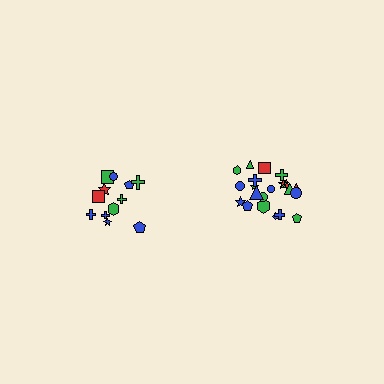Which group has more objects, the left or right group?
The right group.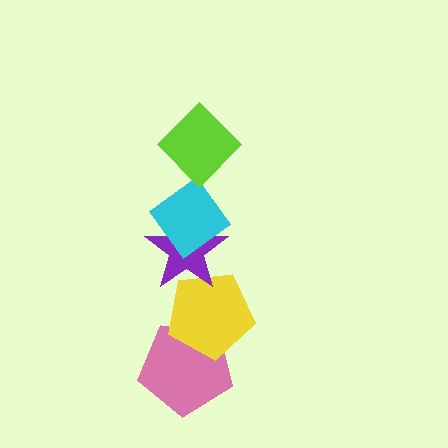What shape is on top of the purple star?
The cyan diamond is on top of the purple star.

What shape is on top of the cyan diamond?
The lime diamond is on top of the cyan diamond.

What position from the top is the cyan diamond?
The cyan diamond is 2nd from the top.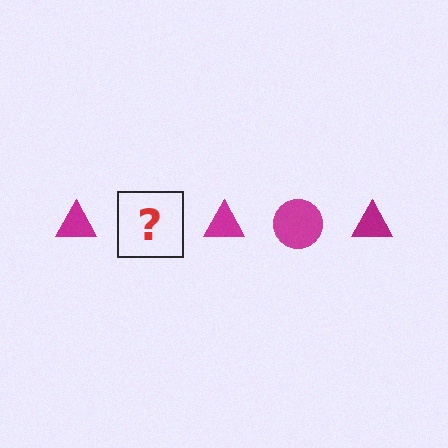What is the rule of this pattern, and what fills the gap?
The rule is that the pattern cycles through triangle, circle shapes in magenta. The gap should be filled with a magenta circle.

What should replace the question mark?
The question mark should be replaced with a magenta circle.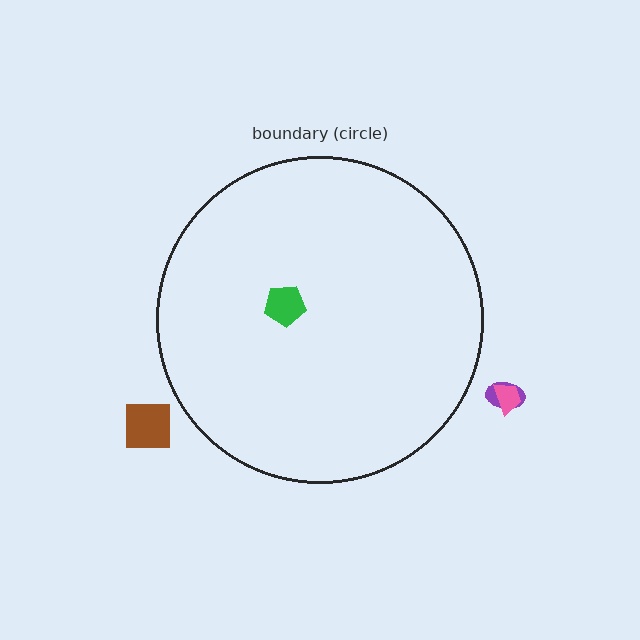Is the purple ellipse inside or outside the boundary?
Outside.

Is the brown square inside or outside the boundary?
Outside.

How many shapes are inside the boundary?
1 inside, 3 outside.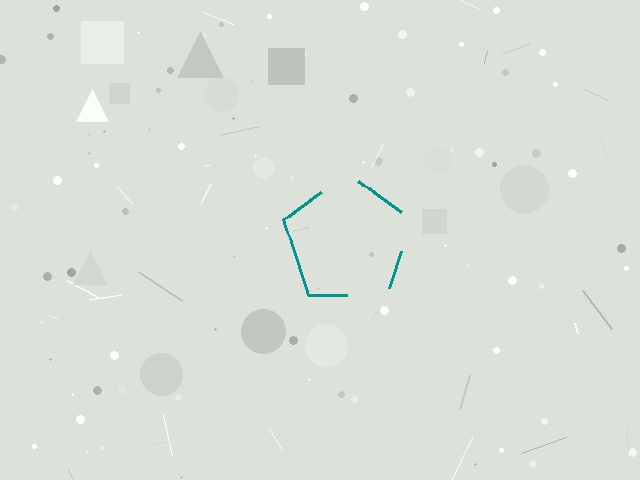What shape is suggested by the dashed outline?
The dashed outline suggests a pentagon.